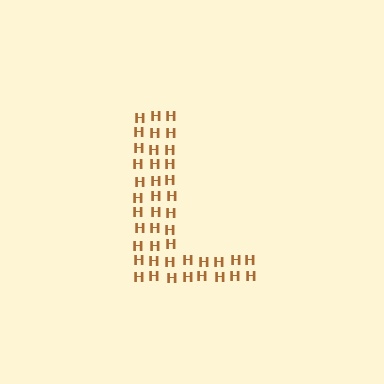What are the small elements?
The small elements are letter H's.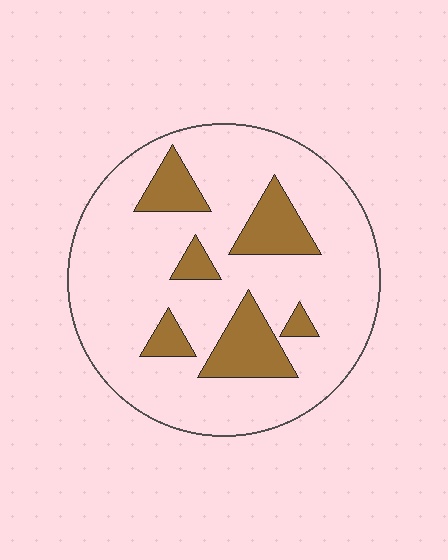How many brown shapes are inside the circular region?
6.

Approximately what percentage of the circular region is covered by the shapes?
Approximately 20%.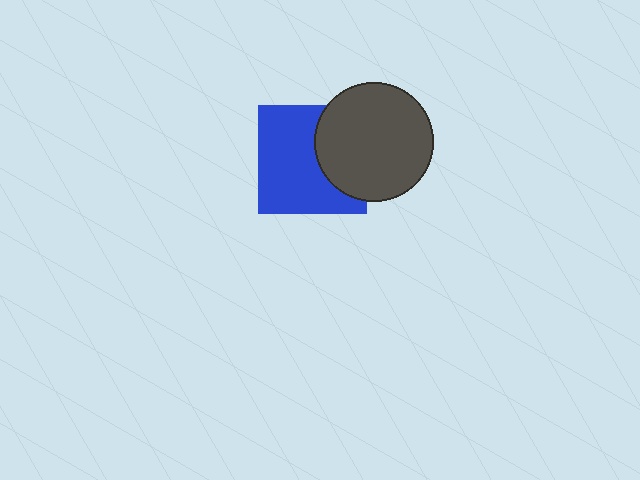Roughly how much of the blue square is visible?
About half of it is visible (roughly 64%).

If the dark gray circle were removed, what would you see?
You would see the complete blue square.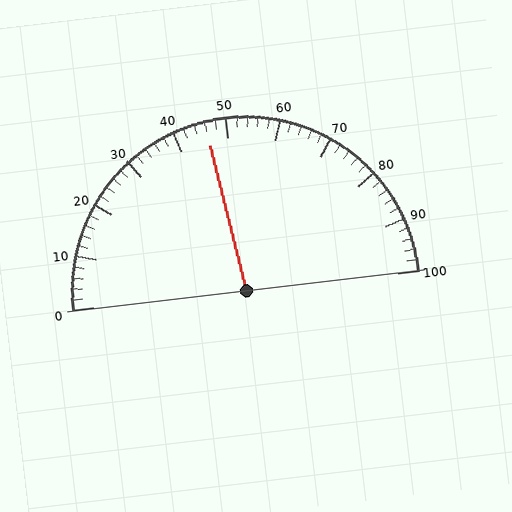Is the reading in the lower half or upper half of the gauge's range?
The reading is in the lower half of the range (0 to 100).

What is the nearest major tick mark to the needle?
The nearest major tick mark is 50.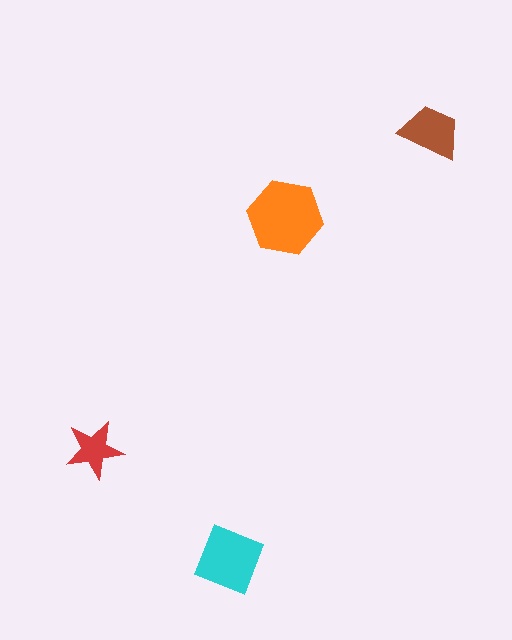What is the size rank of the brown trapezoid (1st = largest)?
3rd.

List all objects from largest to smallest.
The orange hexagon, the cyan square, the brown trapezoid, the red star.